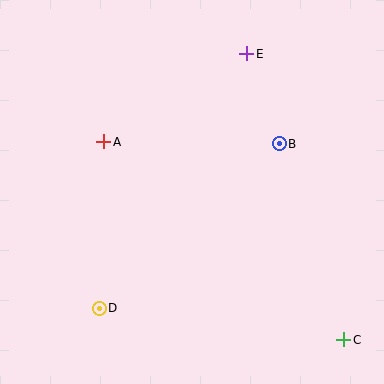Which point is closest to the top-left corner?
Point A is closest to the top-left corner.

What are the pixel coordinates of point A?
Point A is at (104, 142).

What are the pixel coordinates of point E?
Point E is at (247, 54).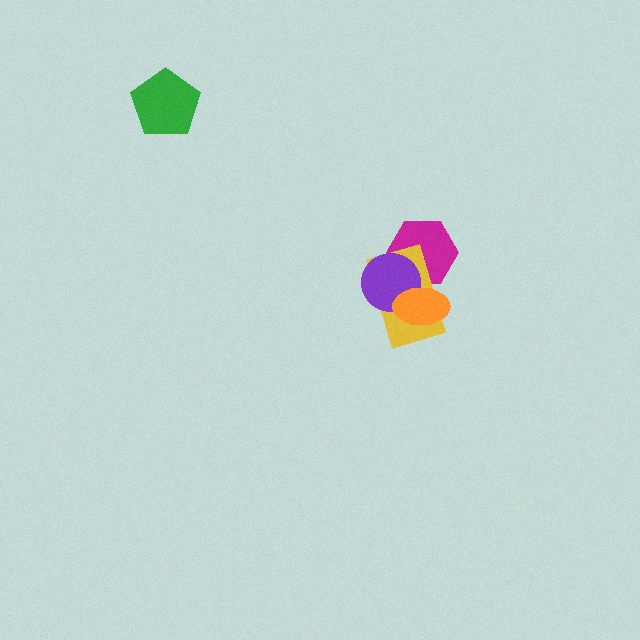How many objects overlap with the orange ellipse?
3 objects overlap with the orange ellipse.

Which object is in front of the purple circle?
The orange ellipse is in front of the purple circle.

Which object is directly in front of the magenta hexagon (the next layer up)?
The yellow rectangle is directly in front of the magenta hexagon.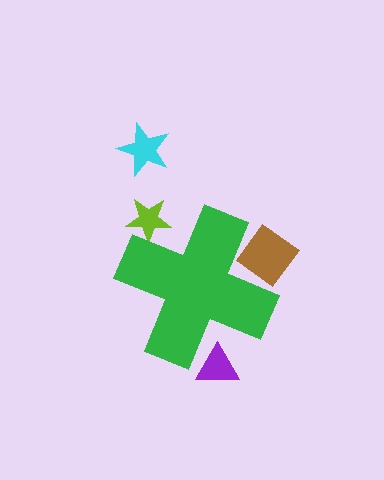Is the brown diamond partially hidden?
Yes, the brown diamond is partially hidden behind the green cross.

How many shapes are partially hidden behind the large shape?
3 shapes are partially hidden.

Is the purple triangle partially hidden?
Yes, the purple triangle is partially hidden behind the green cross.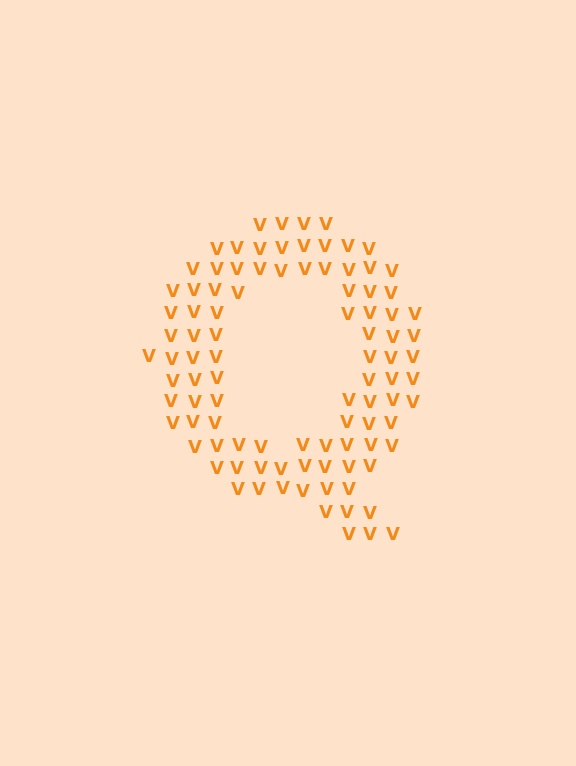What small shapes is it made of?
It is made of small letter V's.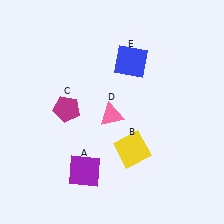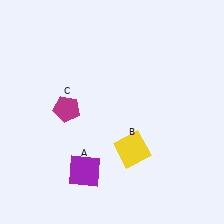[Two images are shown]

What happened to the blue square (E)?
The blue square (E) was removed in Image 2. It was in the top-right area of Image 1.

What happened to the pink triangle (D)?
The pink triangle (D) was removed in Image 2. It was in the bottom-left area of Image 1.